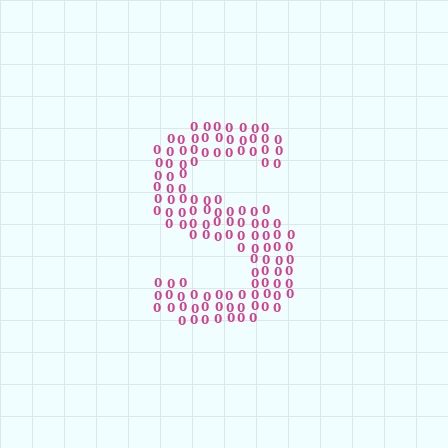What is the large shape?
The large shape is the letter S.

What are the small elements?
The small elements are digit 0's.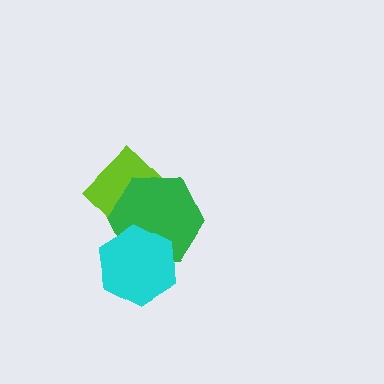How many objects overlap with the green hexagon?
2 objects overlap with the green hexagon.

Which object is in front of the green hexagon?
The cyan hexagon is in front of the green hexagon.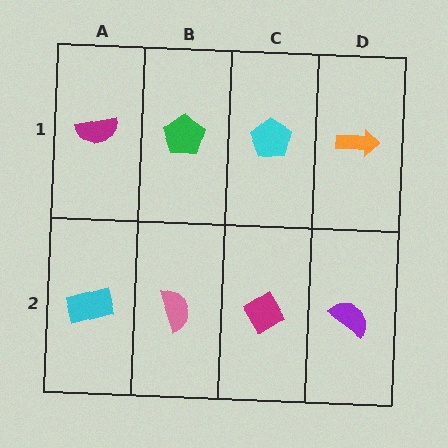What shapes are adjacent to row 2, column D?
An orange arrow (row 1, column D), a magenta diamond (row 2, column C).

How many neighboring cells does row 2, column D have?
2.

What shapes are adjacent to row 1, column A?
A cyan rectangle (row 2, column A), a green pentagon (row 1, column B).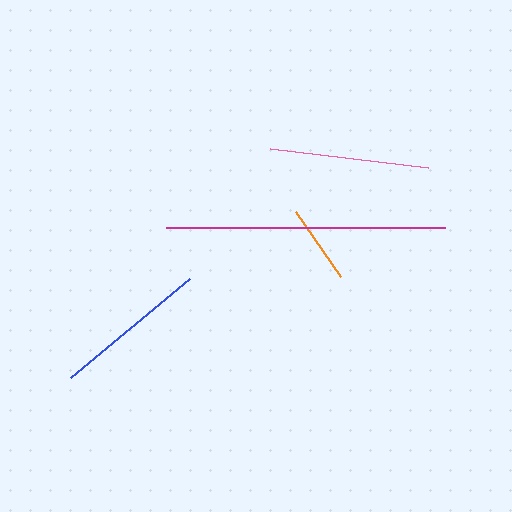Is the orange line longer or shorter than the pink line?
The pink line is longer than the orange line.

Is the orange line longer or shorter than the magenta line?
The magenta line is longer than the orange line.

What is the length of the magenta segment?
The magenta segment is approximately 279 pixels long.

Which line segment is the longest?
The magenta line is the longest at approximately 279 pixels.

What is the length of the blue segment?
The blue segment is approximately 155 pixels long.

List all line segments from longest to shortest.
From longest to shortest: magenta, pink, blue, orange.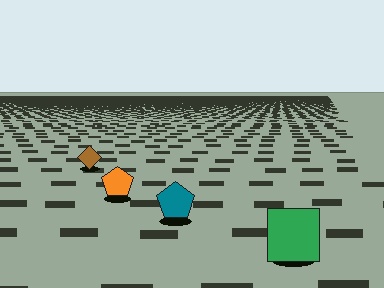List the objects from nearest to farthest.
From nearest to farthest: the green square, the teal pentagon, the orange pentagon, the brown diamond.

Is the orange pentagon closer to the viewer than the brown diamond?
Yes. The orange pentagon is closer — you can tell from the texture gradient: the ground texture is coarser near it.